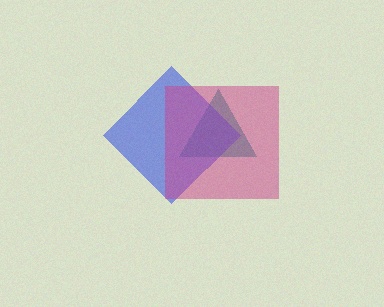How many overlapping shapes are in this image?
There are 3 overlapping shapes in the image.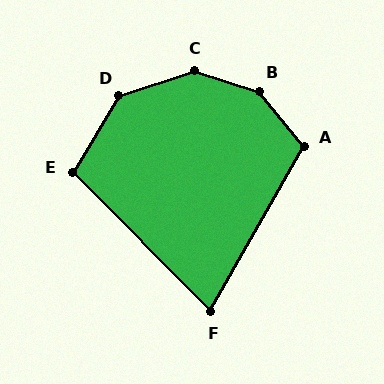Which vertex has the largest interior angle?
B, at approximately 147 degrees.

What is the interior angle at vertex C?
Approximately 144 degrees (obtuse).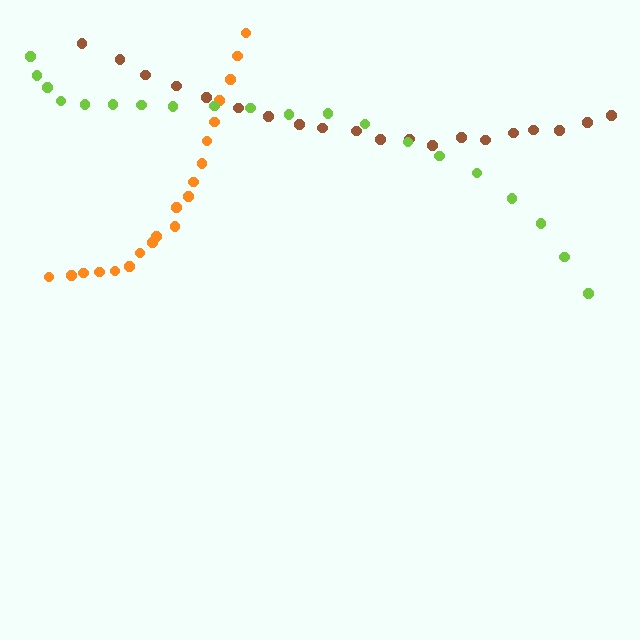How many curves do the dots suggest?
There are 3 distinct paths.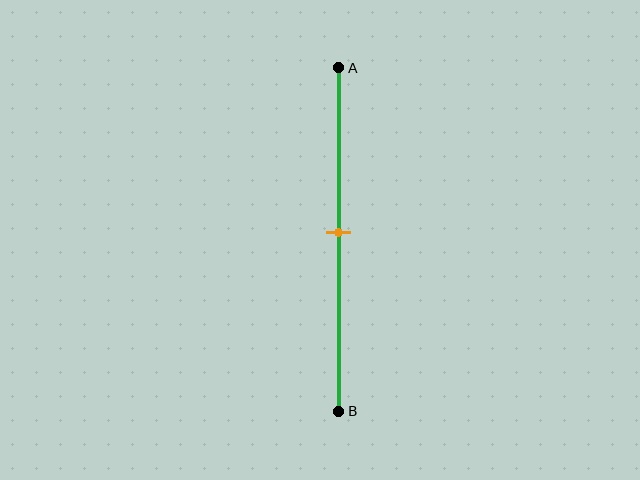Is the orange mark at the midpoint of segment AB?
Yes, the mark is approximately at the midpoint.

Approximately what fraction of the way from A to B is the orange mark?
The orange mark is approximately 50% of the way from A to B.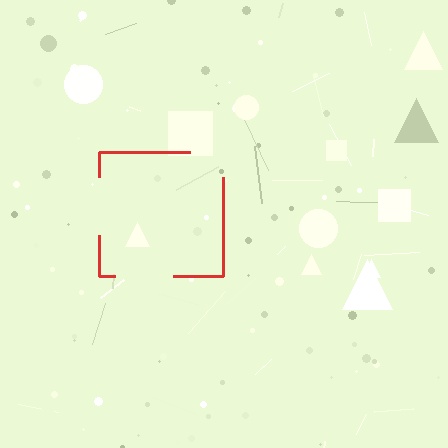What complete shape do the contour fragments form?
The contour fragments form a square.